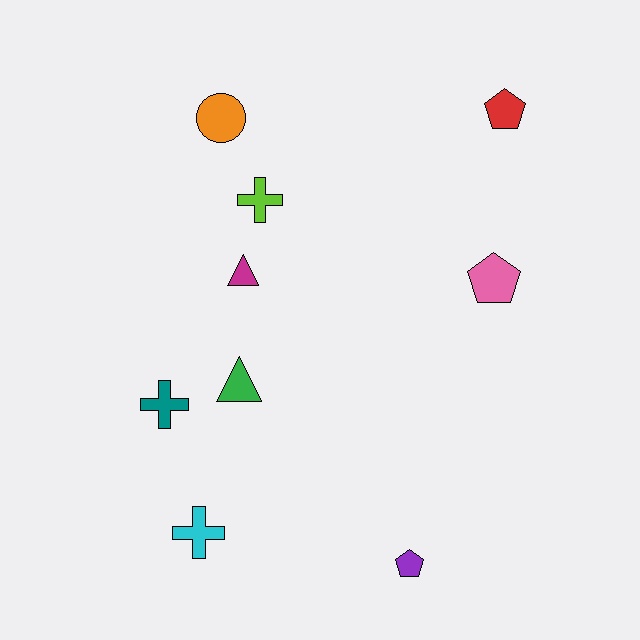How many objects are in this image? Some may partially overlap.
There are 9 objects.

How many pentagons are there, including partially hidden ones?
There are 3 pentagons.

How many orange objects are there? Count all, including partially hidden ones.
There is 1 orange object.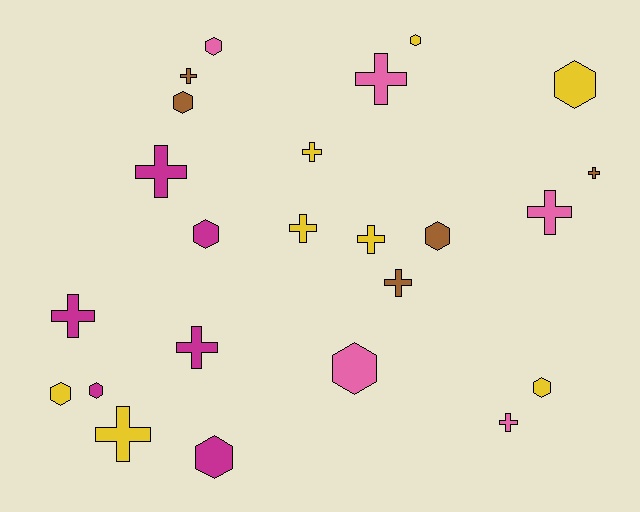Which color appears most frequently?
Yellow, with 8 objects.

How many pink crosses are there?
There are 3 pink crosses.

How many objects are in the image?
There are 24 objects.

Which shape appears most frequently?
Cross, with 13 objects.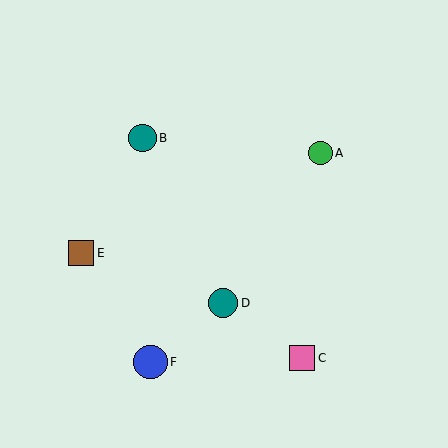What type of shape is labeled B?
Shape B is a teal circle.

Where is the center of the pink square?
The center of the pink square is at (302, 358).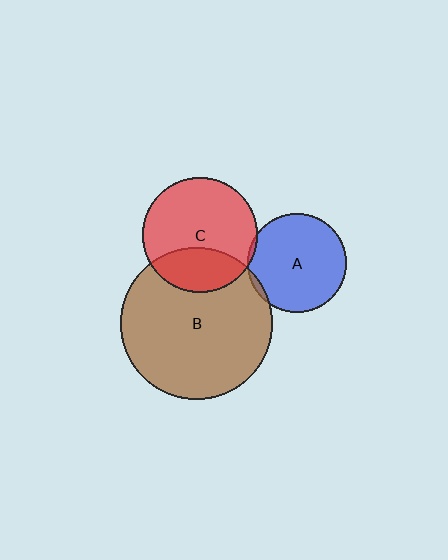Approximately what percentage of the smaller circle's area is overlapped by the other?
Approximately 30%.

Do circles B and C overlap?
Yes.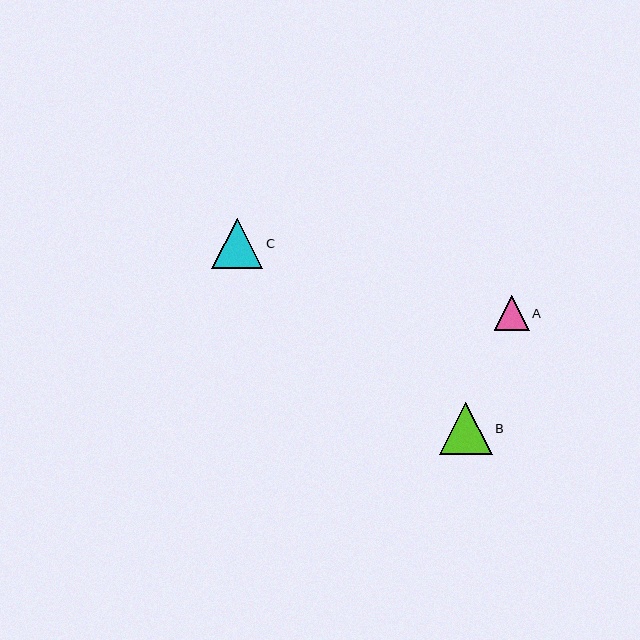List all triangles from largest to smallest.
From largest to smallest: B, C, A.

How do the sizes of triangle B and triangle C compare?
Triangle B and triangle C are approximately the same size.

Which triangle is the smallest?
Triangle A is the smallest with a size of approximately 34 pixels.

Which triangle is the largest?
Triangle B is the largest with a size of approximately 52 pixels.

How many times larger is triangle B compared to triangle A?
Triangle B is approximately 1.5 times the size of triangle A.